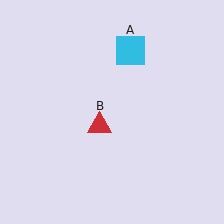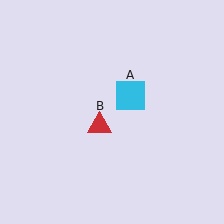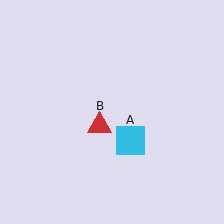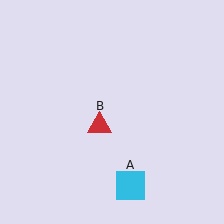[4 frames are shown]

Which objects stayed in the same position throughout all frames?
Red triangle (object B) remained stationary.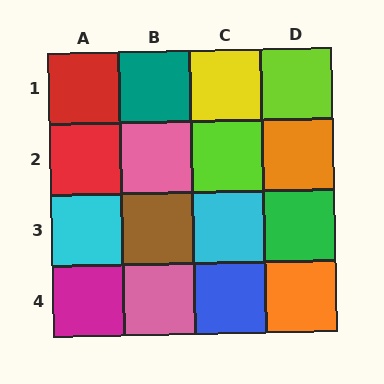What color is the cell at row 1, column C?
Yellow.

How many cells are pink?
2 cells are pink.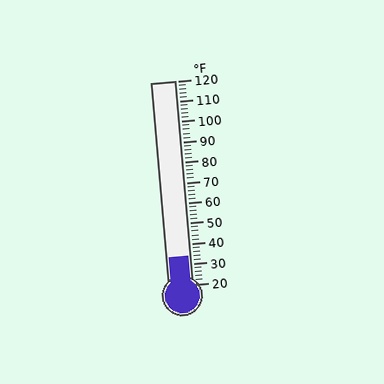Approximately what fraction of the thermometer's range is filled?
The thermometer is filled to approximately 15% of its range.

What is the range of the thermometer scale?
The thermometer scale ranges from 20°F to 120°F.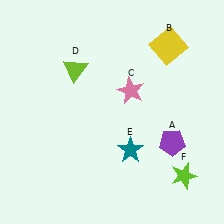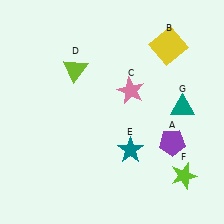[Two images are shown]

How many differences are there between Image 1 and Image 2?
There is 1 difference between the two images.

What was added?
A teal triangle (G) was added in Image 2.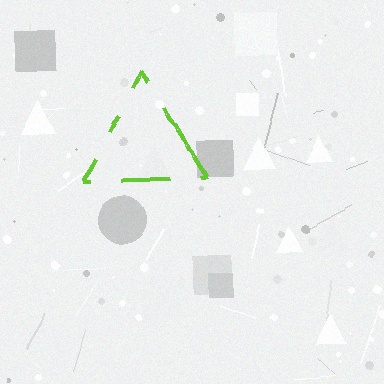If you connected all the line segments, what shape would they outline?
They would outline a triangle.